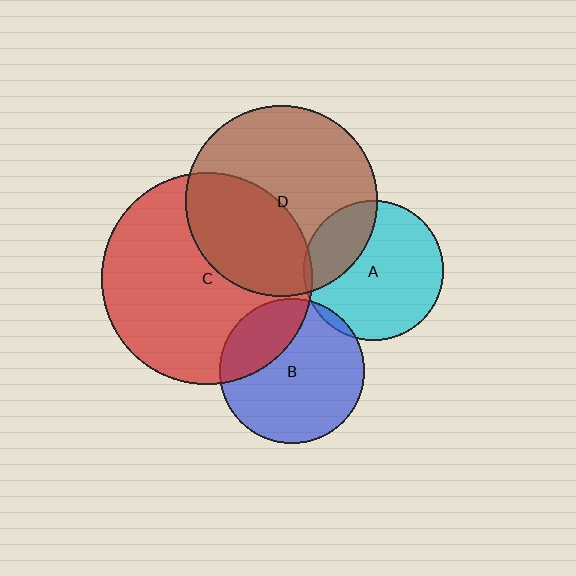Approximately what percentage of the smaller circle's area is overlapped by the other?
Approximately 5%.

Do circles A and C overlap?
Yes.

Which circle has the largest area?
Circle C (red).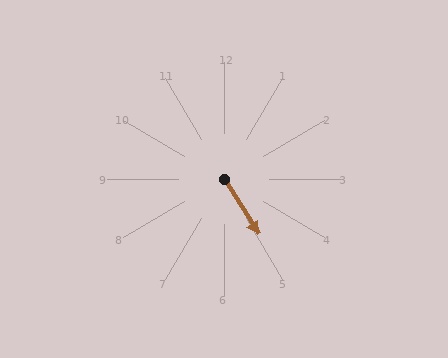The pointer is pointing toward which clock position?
Roughly 5 o'clock.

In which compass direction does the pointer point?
Southeast.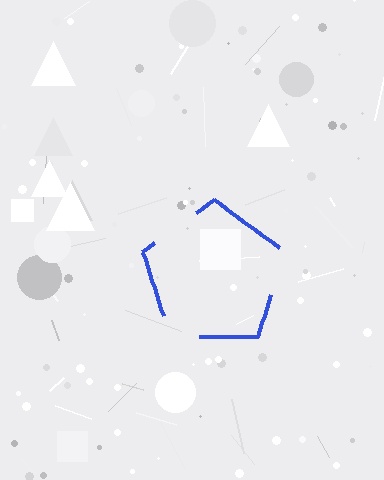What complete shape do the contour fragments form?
The contour fragments form a pentagon.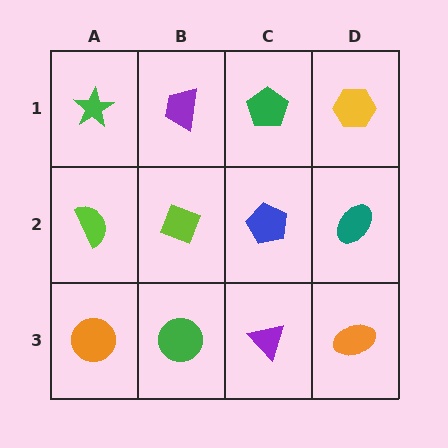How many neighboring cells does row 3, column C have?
3.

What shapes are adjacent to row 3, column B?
A lime diamond (row 2, column B), an orange circle (row 3, column A), a purple triangle (row 3, column C).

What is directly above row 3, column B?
A lime diamond.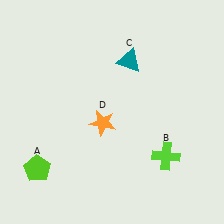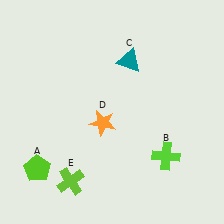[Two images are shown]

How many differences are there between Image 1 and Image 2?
There is 1 difference between the two images.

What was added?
A lime cross (E) was added in Image 2.